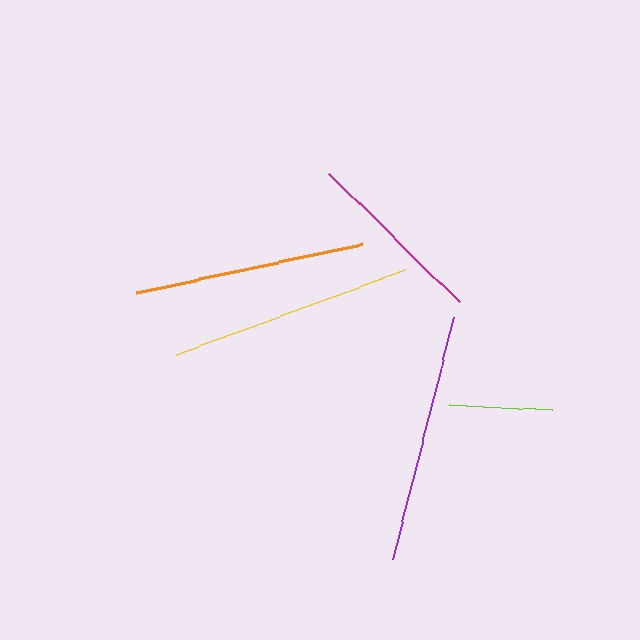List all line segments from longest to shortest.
From longest to shortest: purple, yellow, orange, magenta, lime.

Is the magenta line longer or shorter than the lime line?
The magenta line is longer than the lime line.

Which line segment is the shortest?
The lime line is the shortest at approximately 103 pixels.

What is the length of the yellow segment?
The yellow segment is approximately 244 pixels long.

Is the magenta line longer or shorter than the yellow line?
The yellow line is longer than the magenta line.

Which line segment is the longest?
The purple line is the longest at approximately 249 pixels.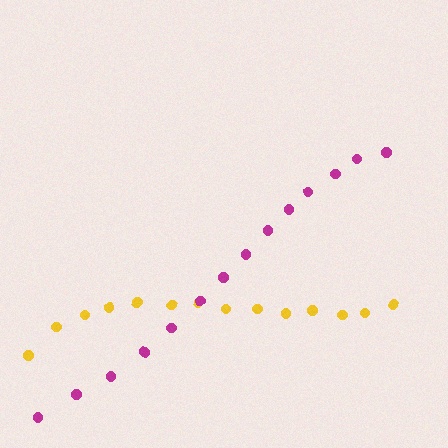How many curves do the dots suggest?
There are 2 distinct paths.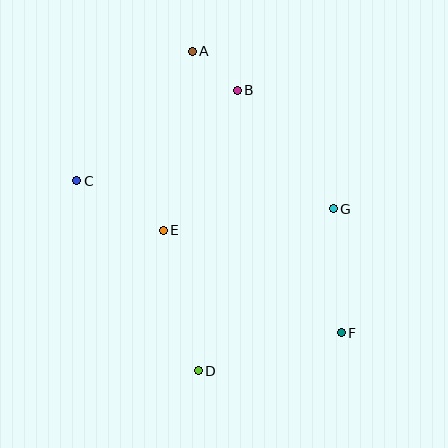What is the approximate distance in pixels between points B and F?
The distance between B and F is approximately 264 pixels.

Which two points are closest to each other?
Points A and B are closest to each other.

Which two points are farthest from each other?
Points A and D are farthest from each other.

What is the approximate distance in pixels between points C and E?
The distance between C and E is approximately 100 pixels.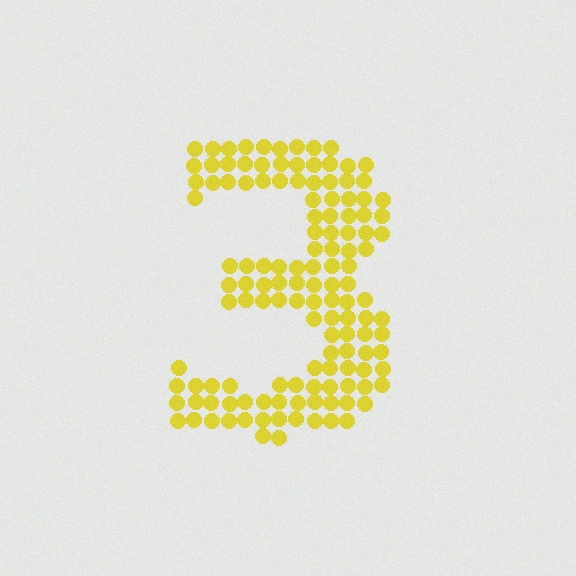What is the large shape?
The large shape is the digit 3.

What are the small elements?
The small elements are circles.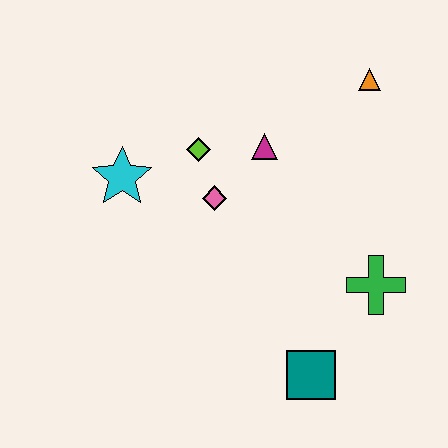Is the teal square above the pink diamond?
No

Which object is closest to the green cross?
The teal square is closest to the green cross.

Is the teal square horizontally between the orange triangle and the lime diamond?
Yes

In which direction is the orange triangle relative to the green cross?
The orange triangle is above the green cross.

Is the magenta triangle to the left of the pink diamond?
No